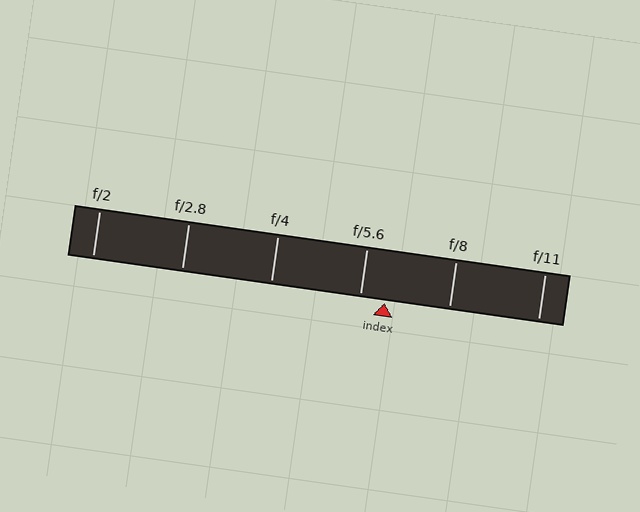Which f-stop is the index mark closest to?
The index mark is closest to f/5.6.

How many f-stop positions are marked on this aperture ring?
There are 6 f-stop positions marked.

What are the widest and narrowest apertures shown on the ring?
The widest aperture shown is f/2 and the narrowest is f/11.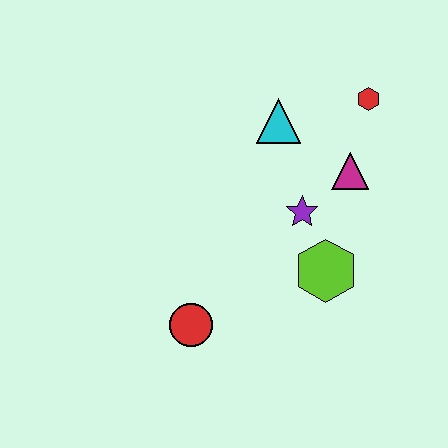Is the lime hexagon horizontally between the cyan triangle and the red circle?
No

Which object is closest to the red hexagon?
The magenta triangle is closest to the red hexagon.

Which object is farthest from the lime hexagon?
The red hexagon is farthest from the lime hexagon.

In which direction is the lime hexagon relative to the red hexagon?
The lime hexagon is below the red hexagon.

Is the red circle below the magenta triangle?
Yes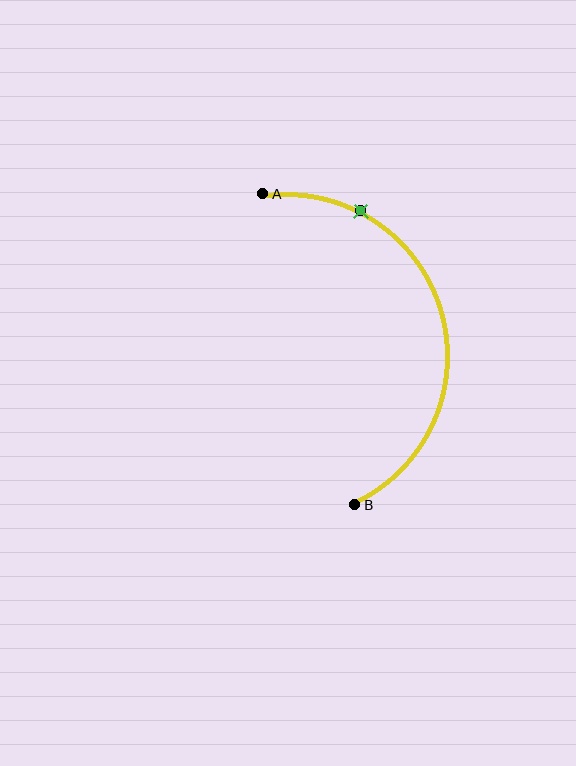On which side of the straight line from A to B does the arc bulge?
The arc bulges to the right of the straight line connecting A and B.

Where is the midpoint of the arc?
The arc midpoint is the point on the curve farthest from the straight line joining A and B. It sits to the right of that line.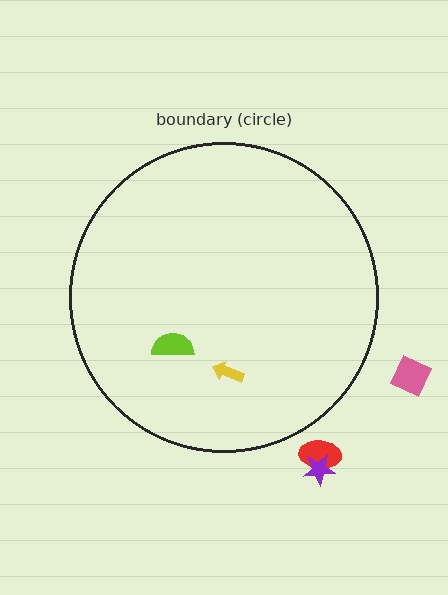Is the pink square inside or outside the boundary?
Outside.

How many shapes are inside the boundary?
2 inside, 3 outside.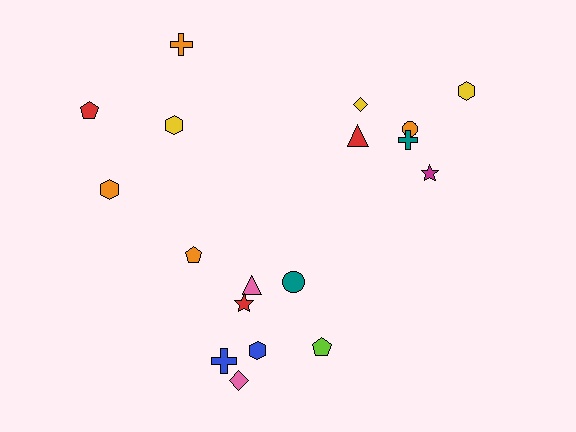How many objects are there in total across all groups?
There are 18 objects.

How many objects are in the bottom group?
There are 8 objects.